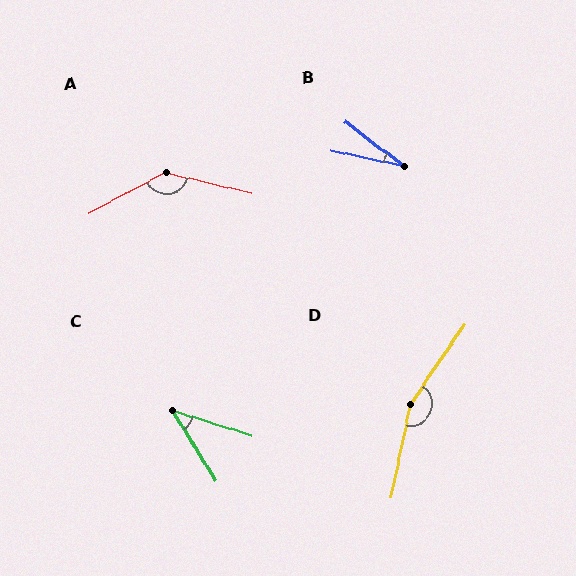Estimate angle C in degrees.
Approximately 40 degrees.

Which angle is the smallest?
B, at approximately 25 degrees.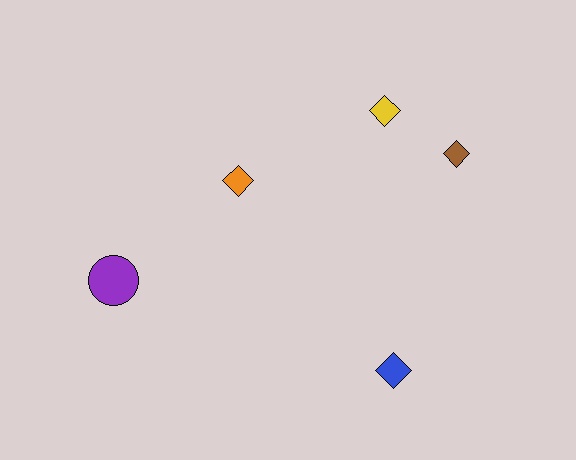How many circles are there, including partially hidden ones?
There is 1 circle.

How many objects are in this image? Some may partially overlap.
There are 5 objects.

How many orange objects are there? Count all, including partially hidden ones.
There is 1 orange object.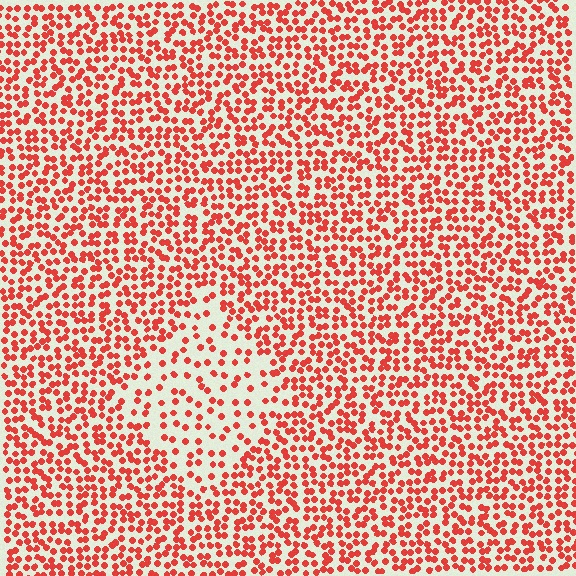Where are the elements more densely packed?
The elements are more densely packed outside the diamond boundary.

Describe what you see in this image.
The image contains small red elements arranged at two different densities. A diamond-shaped region is visible where the elements are less densely packed than the surrounding area.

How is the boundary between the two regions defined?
The boundary is defined by a change in element density (approximately 2.1x ratio). All elements are the same color, size, and shape.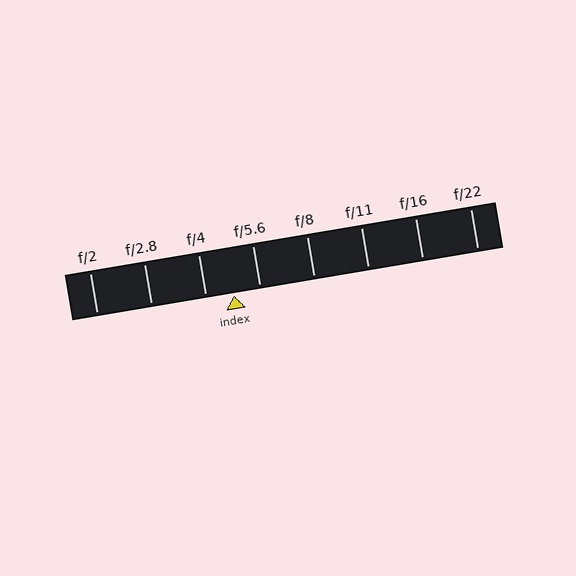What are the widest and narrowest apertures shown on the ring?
The widest aperture shown is f/2 and the narrowest is f/22.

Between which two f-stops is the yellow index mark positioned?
The index mark is between f/4 and f/5.6.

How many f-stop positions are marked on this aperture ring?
There are 8 f-stop positions marked.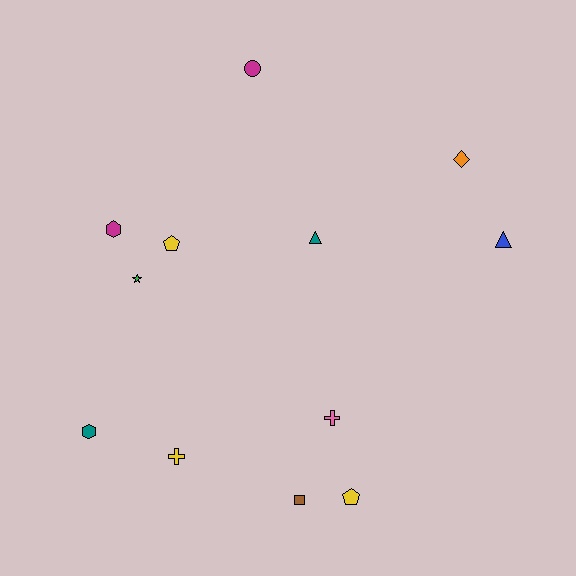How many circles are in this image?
There is 1 circle.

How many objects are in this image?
There are 12 objects.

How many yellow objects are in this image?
There are 3 yellow objects.